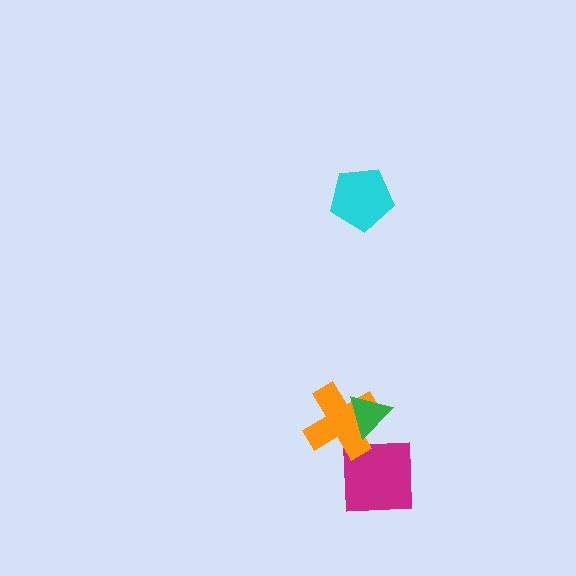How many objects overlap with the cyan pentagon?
0 objects overlap with the cyan pentagon.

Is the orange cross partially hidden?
Yes, it is partially covered by another shape.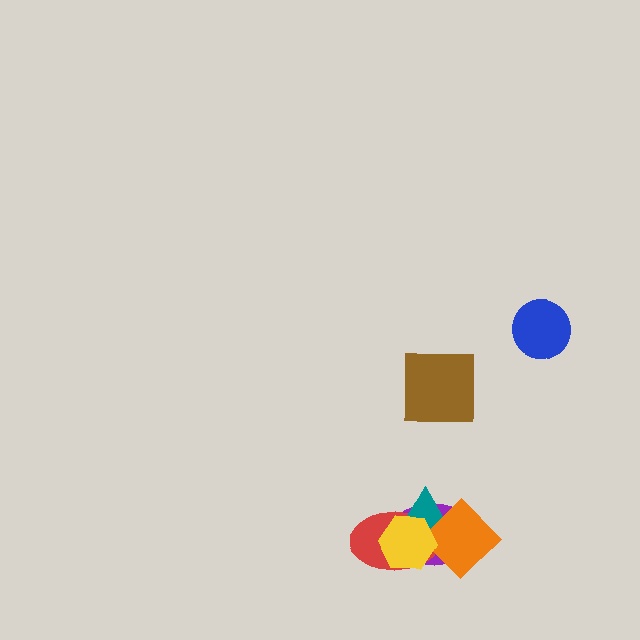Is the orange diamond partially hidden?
Yes, it is partially covered by another shape.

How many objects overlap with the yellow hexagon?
4 objects overlap with the yellow hexagon.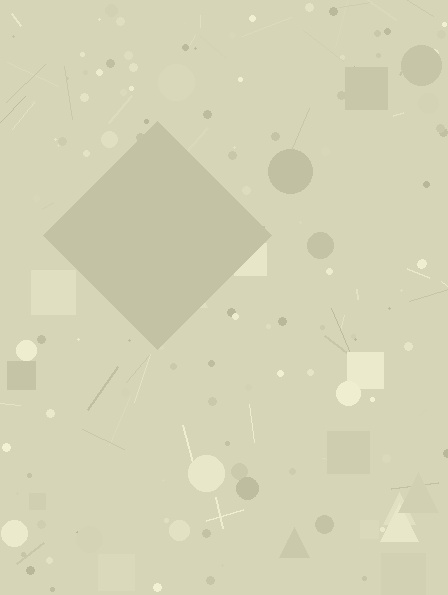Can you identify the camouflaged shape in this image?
The camouflaged shape is a diamond.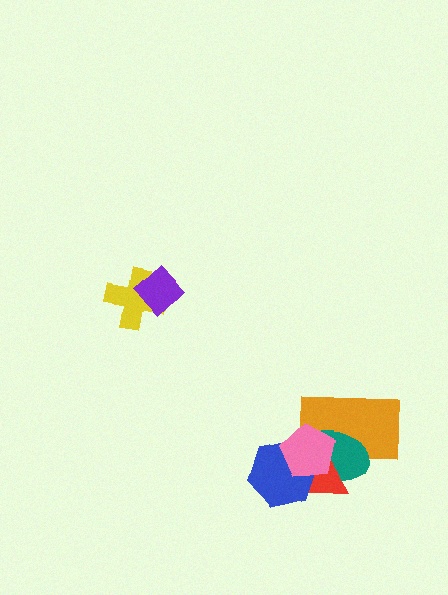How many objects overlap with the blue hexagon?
3 objects overlap with the blue hexagon.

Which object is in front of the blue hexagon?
The pink pentagon is in front of the blue hexagon.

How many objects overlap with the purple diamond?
1 object overlaps with the purple diamond.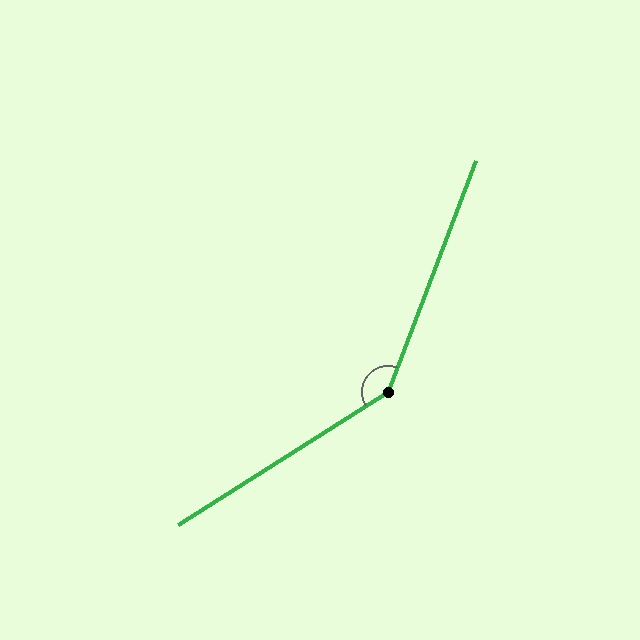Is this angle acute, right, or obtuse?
It is obtuse.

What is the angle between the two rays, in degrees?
Approximately 143 degrees.